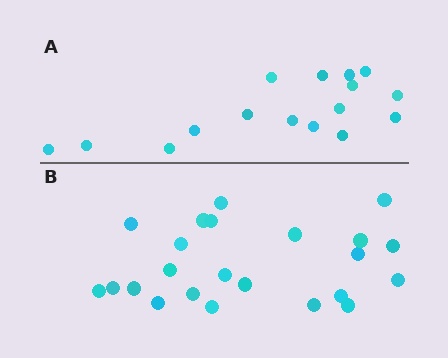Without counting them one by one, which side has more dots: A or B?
Region B (the bottom region) has more dots.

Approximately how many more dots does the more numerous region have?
Region B has roughly 8 or so more dots than region A.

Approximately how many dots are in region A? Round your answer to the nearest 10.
About 20 dots. (The exact count is 16, which rounds to 20.)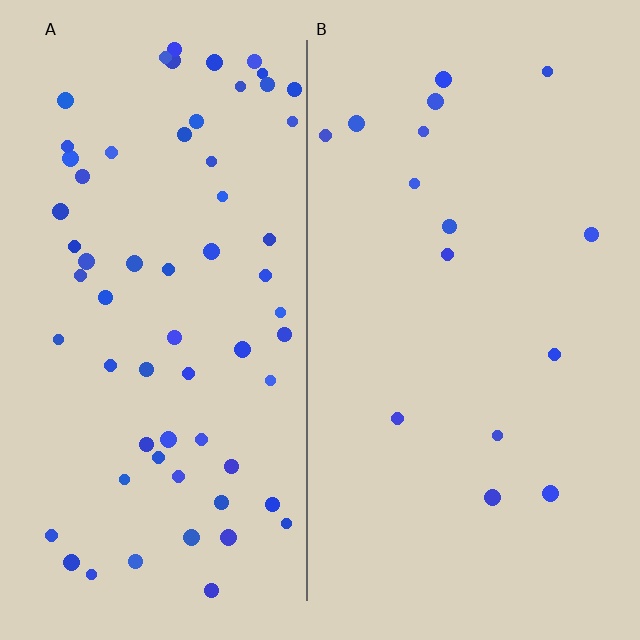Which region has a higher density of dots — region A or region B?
A (the left).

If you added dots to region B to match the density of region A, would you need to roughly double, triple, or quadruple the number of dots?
Approximately quadruple.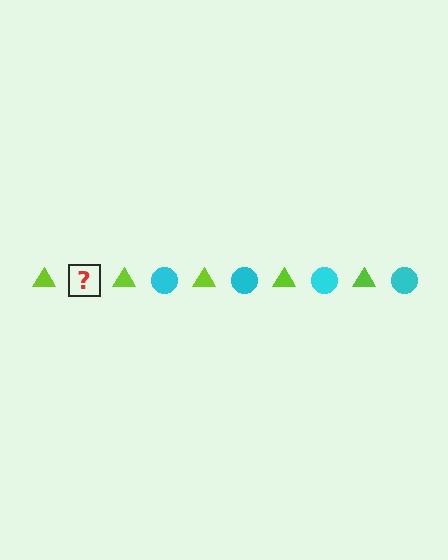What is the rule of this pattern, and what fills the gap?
The rule is that the pattern alternates between lime triangle and cyan circle. The gap should be filled with a cyan circle.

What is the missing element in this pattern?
The missing element is a cyan circle.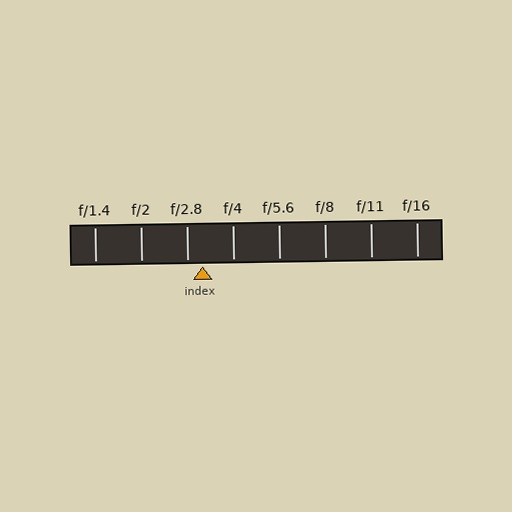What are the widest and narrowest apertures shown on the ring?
The widest aperture shown is f/1.4 and the narrowest is f/16.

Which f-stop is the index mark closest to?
The index mark is closest to f/2.8.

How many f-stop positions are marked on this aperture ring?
There are 8 f-stop positions marked.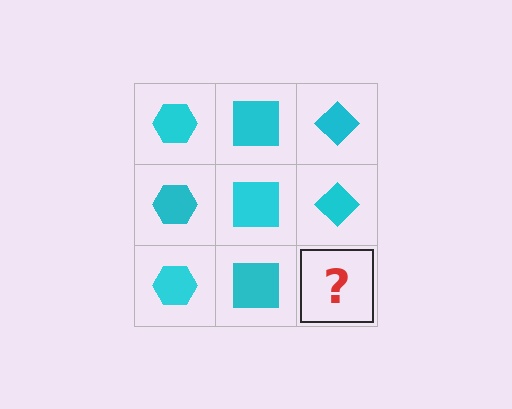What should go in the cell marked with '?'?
The missing cell should contain a cyan diamond.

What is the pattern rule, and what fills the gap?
The rule is that each column has a consistent shape. The gap should be filled with a cyan diamond.